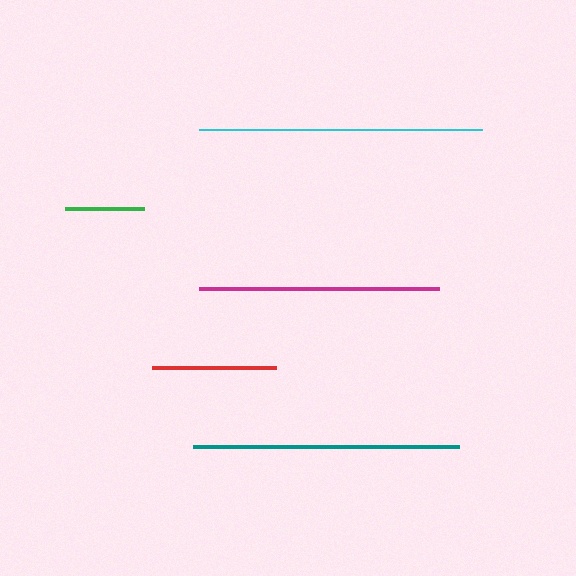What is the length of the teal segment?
The teal segment is approximately 267 pixels long.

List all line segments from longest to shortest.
From longest to shortest: cyan, teal, magenta, red, green.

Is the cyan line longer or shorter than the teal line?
The cyan line is longer than the teal line.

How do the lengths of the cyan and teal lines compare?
The cyan and teal lines are approximately the same length.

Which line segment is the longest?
The cyan line is the longest at approximately 284 pixels.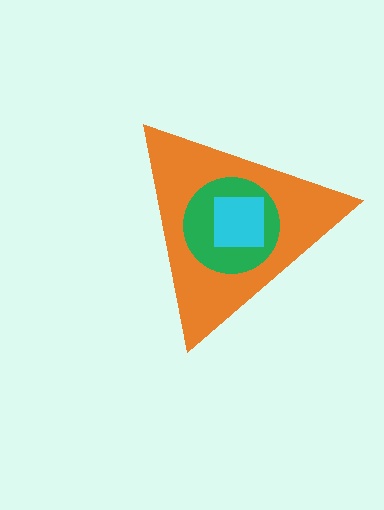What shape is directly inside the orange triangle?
The green circle.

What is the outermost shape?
The orange triangle.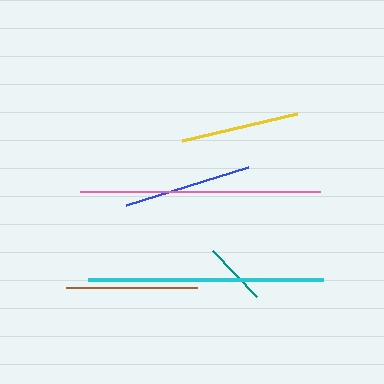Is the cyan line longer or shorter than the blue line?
The cyan line is longer than the blue line.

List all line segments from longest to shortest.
From longest to shortest: pink, cyan, brown, blue, yellow, teal.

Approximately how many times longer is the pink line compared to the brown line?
The pink line is approximately 1.8 times the length of the brown line.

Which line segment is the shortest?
The teal line is the shortest at approximately 64 pixels.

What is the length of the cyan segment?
The cyan segment is approximately 235 pixels long.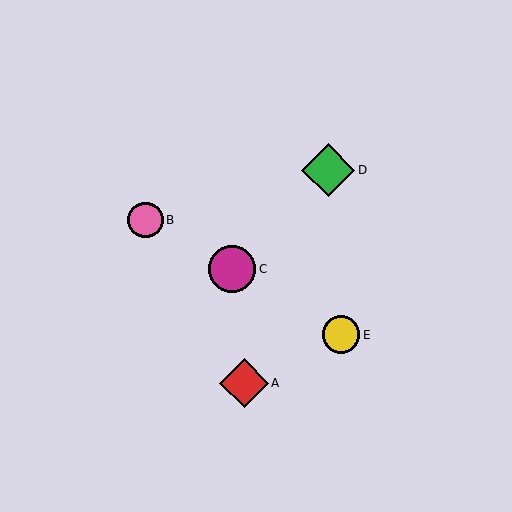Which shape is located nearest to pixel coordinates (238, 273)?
The magenta circle (labeled C) at (232, 269) is nearest to that location.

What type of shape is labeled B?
Shape B is a pink circle.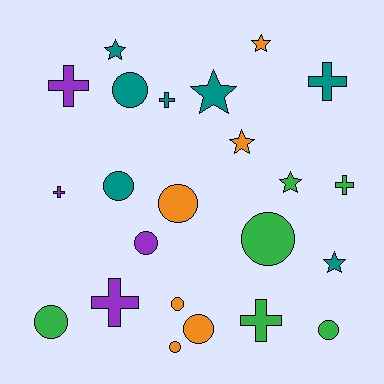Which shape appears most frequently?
Circle, with 10 objects.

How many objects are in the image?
There are 23 objects.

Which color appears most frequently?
Teal, with 7 objects.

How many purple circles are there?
There is 1 purple circle.